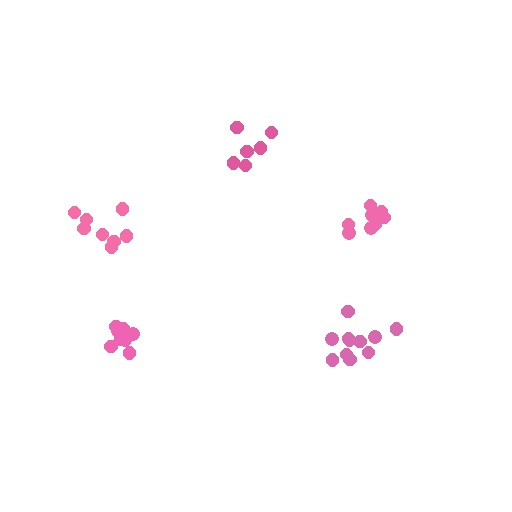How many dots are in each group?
Group 1: 11 dots, Group 2: 8 dots, Group 3: 8 dots, Group 4: 8 dots, Group 5: 6 dots (41 total).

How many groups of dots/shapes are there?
There are 5 groups.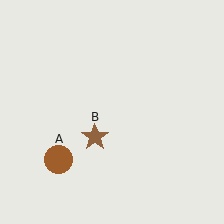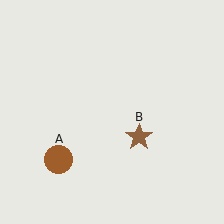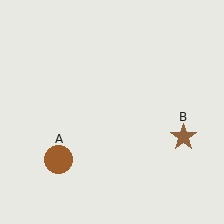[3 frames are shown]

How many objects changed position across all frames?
1 object changed position: brown star (object B).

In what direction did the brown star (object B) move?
The brown star (object B) moved right.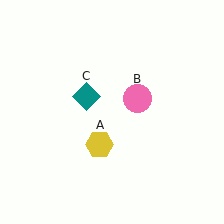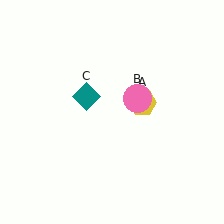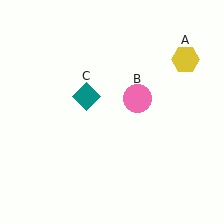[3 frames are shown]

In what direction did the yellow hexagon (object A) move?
The yellow hexagon (object A) moved up and to the right.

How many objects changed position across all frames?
1 object changed position: yellow hexagon (object A).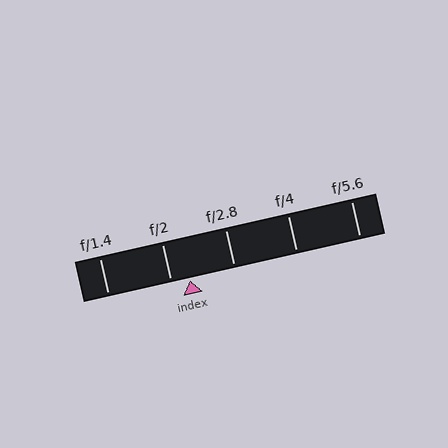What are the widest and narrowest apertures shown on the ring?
The widest aperture shown is f/1.4 and the narrowest is f/5.6.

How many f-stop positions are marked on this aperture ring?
There are 5 f-stop positions marked.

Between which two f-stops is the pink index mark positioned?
The index mark is between f/2 and f/2.8.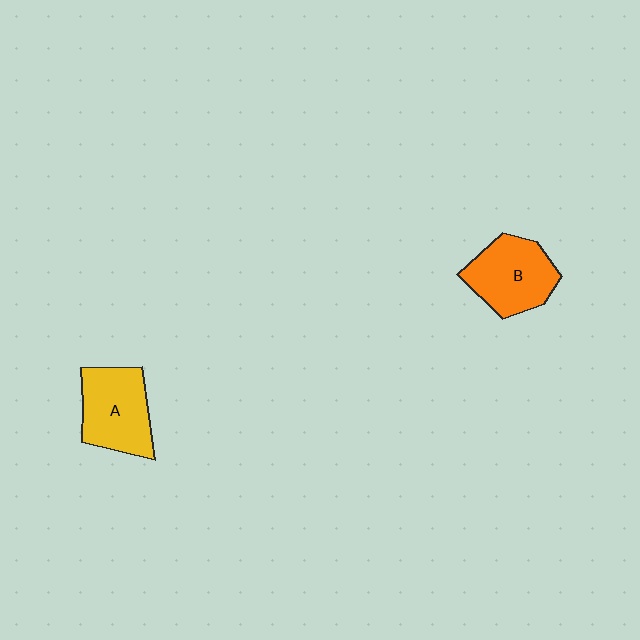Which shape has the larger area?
Shape A (yellow).